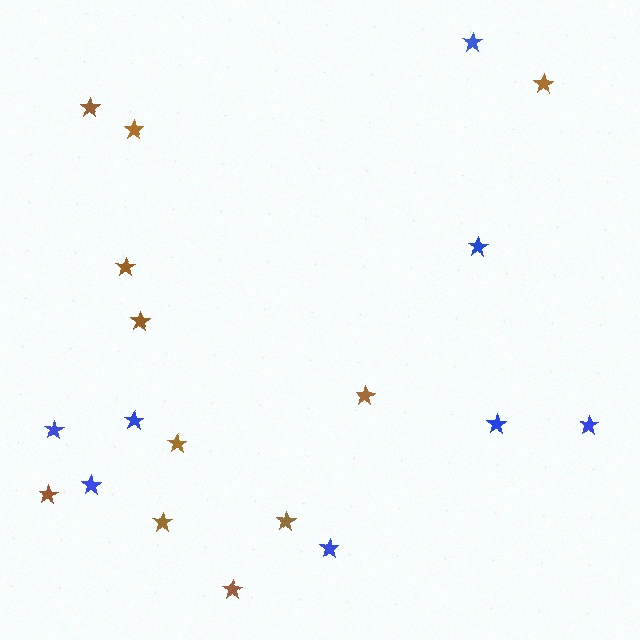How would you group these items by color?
There are 2 groups: one group of blue stars (8) and one group of brown stars (11).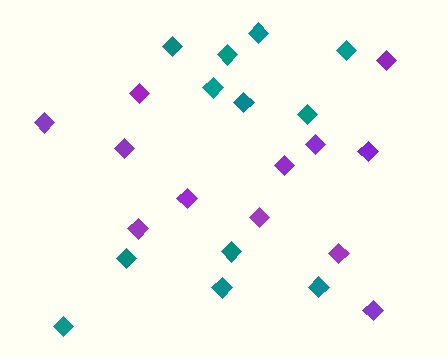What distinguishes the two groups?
There are 2 groups: one group of purple diamonds (12) and one group of teal diamonds (12).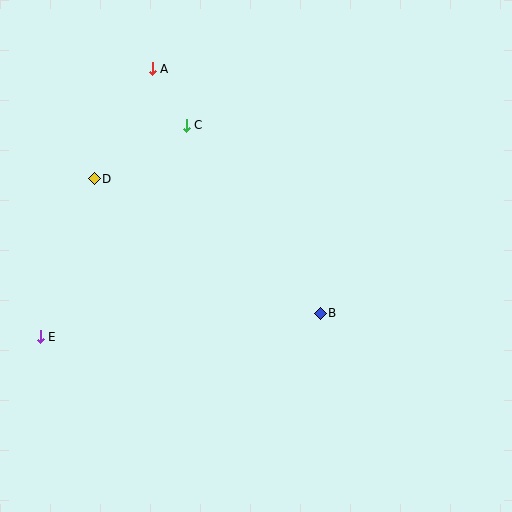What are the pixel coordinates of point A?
Point A is at (152, 69).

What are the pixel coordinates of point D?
Point D is at (94, 179).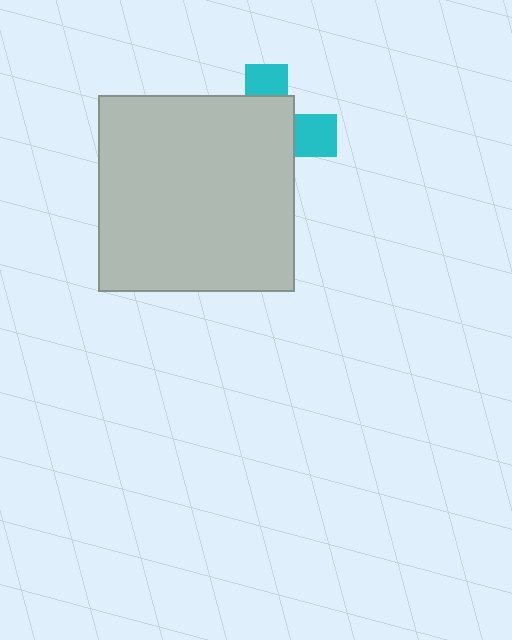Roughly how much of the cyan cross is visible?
A small part of it is visible (roughly 31%).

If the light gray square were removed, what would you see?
You would see the complete cyan cross.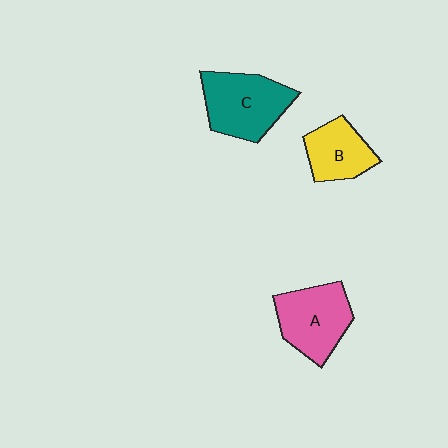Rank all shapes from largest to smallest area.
From largest to smallest: C (teal), A (pink), B (yellow).